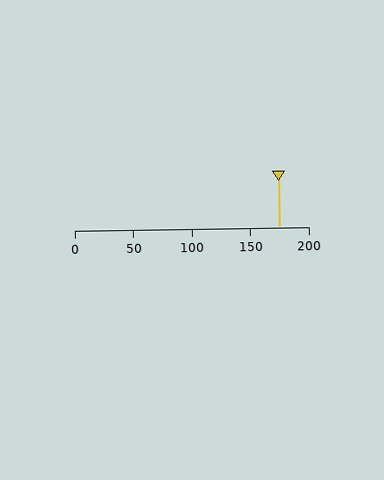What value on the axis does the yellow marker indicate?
The marker indicates approximately 175.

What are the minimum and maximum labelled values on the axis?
The axis runs from 0 to 200.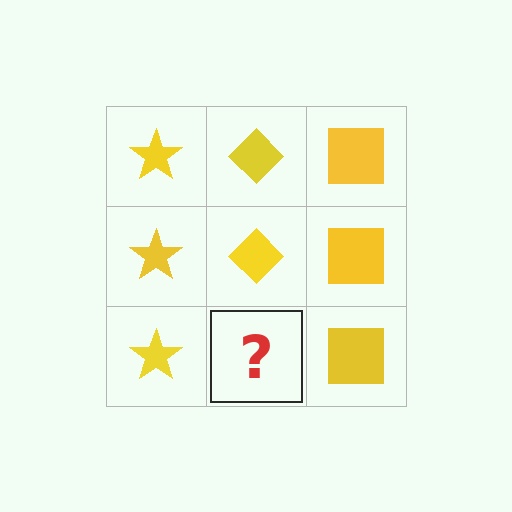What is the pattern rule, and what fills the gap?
The rule is that each column has a consistent shape. The gap should be filled with a yellow diamond.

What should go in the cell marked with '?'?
The missing cell should contain a yellow diamond.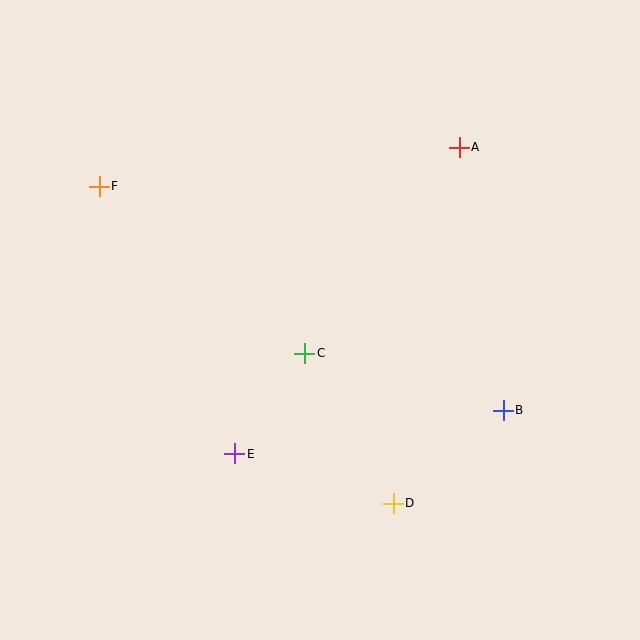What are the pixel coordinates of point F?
Point F is at (99, 186).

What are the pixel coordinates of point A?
Point A is at (459, 147).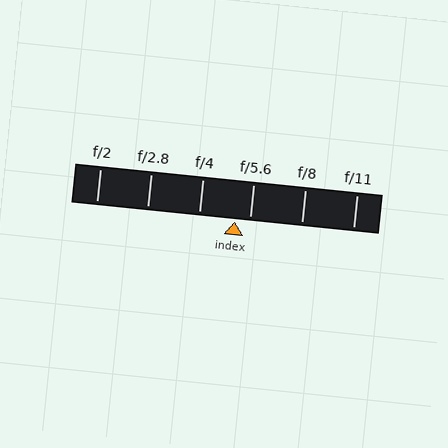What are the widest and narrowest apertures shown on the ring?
The widest aperture shown is f/2 and the narrowest is f/11.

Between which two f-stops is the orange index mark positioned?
The index mark is between f/4 and f/5.6.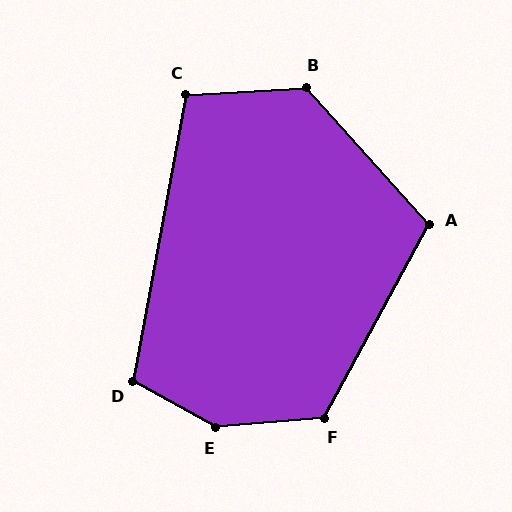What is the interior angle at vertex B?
Approximately 128 degrees (obtuse).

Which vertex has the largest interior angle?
E, at approximately 146 degrees.